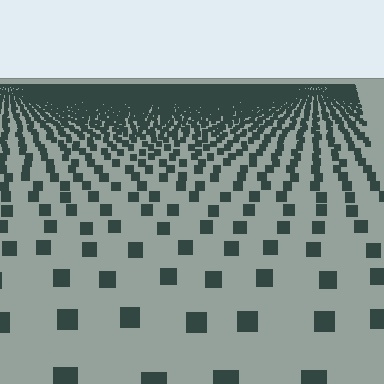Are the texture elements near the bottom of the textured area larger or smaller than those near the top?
Larger. Near the bottom, elements are closer to the viewer and appear at a bigger on-screen size.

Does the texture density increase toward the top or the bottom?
Density increases toward the top.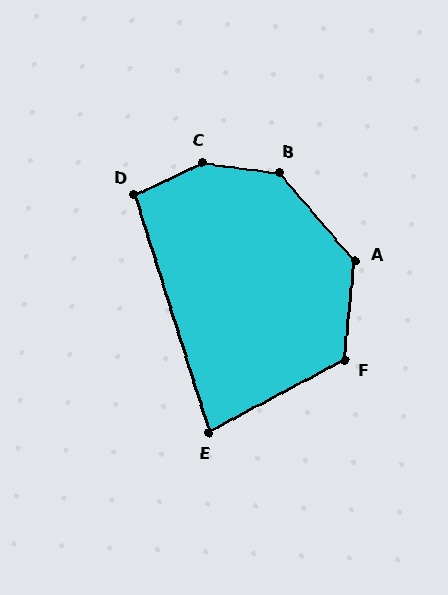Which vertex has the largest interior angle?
C, at approximately 147 degrees.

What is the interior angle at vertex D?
Approximately 98 degrees (obtuse).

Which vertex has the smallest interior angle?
E, at approximately 79 degrees.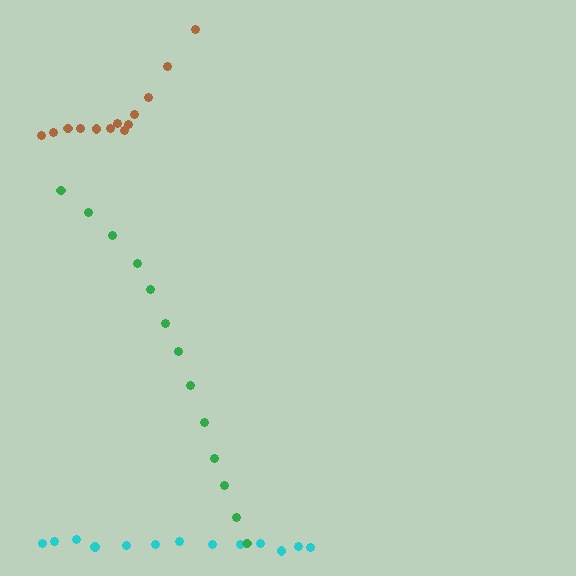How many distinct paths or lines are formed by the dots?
There are 3 distinct paths.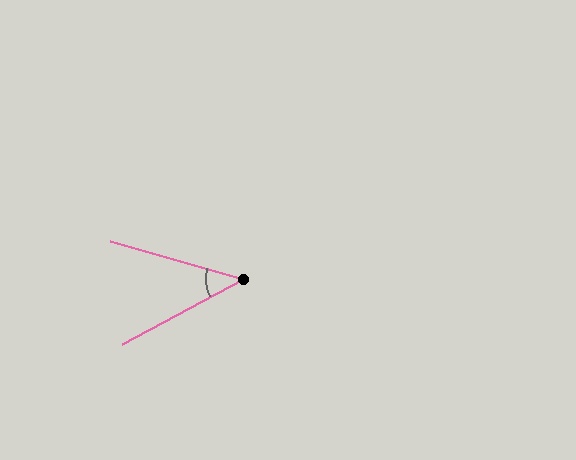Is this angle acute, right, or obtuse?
It is acute.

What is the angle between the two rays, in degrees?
Approximately 44 degrees.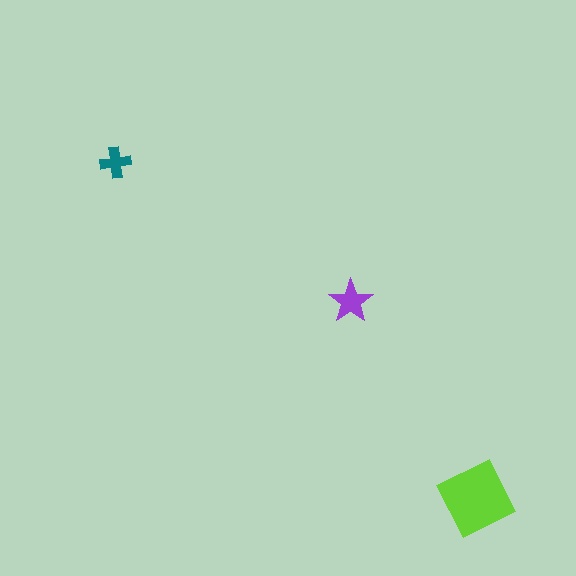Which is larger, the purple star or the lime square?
The lime square.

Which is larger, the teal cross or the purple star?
The purple star.